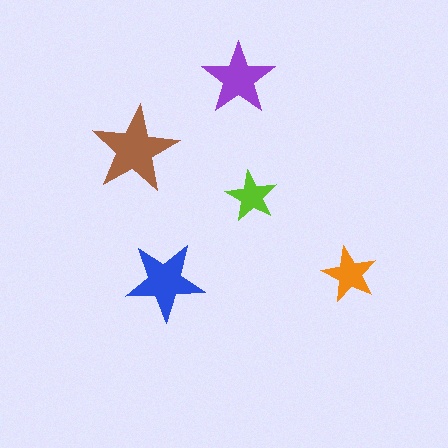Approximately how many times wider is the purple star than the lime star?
About 1.5 times wider.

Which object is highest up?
The purple star is topmost.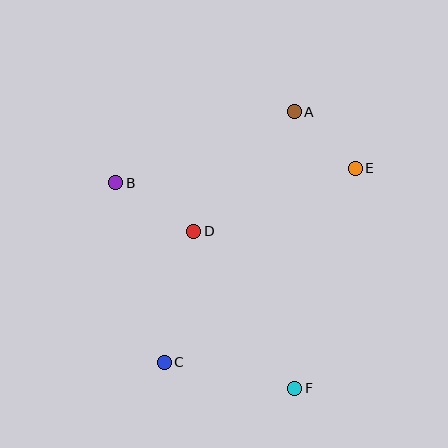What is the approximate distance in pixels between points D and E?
The distance between D and E is approximately 174 pixels.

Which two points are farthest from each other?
Points A and C are farthest from each other.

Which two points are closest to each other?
Points A and E are closest to each other.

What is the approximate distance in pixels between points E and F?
The distance between E and F is approximately 228 pixels.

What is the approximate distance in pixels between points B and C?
The distance between B and C is approximately 186 pixels.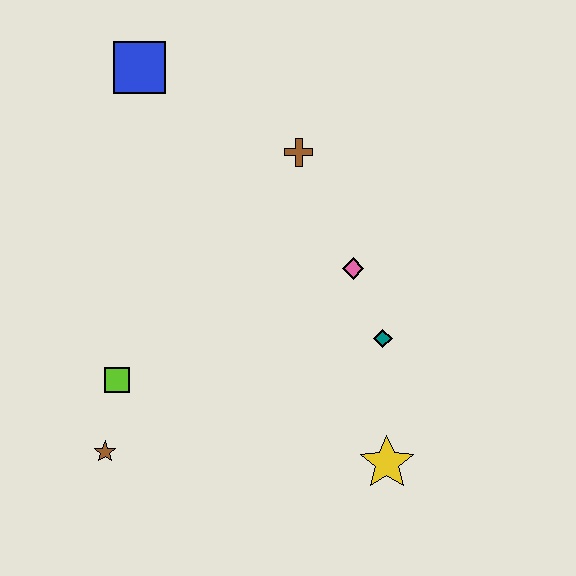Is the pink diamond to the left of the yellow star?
Yes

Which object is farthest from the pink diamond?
The brown star is farthest from the pink diamond.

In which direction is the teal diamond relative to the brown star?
The teal diamond is to the right of the brown star.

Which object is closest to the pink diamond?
The teal diamond is closest to the pink diamond.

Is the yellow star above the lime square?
No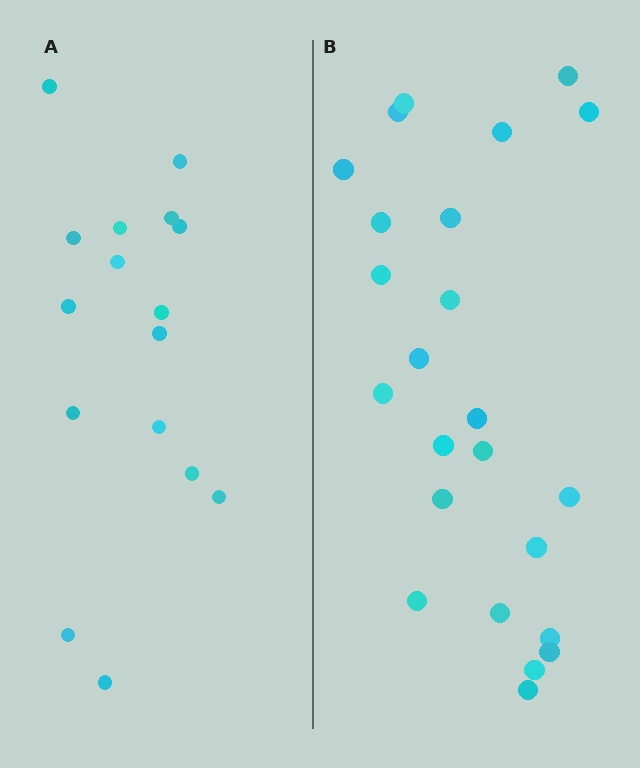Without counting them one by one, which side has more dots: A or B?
Region B (the right region) has more dots.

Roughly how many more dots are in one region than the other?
Region B has roughly 8 or so more dots than region A.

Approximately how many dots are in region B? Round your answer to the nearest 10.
About 20 dots. (The exact count is 24, which rounds to 20.)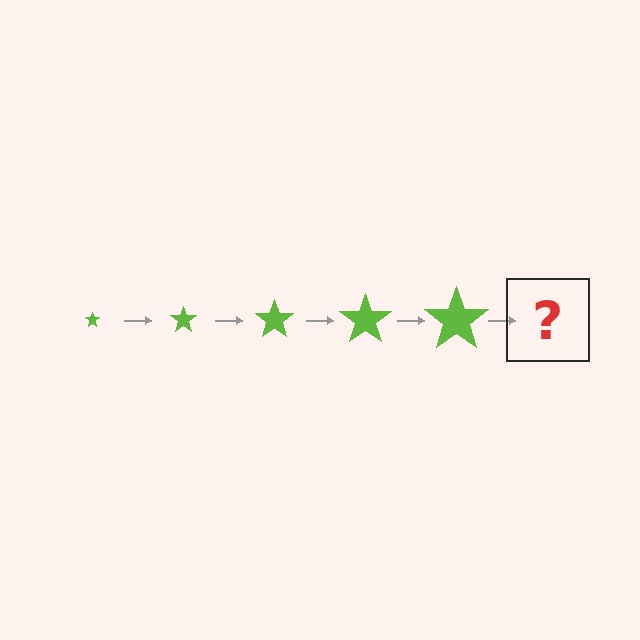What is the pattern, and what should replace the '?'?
The pattern is that the star gets progressively larger each step. The '?' should be a lime star, larger than the previous one.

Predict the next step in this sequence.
The next step is a lime star, larger than the previous one.